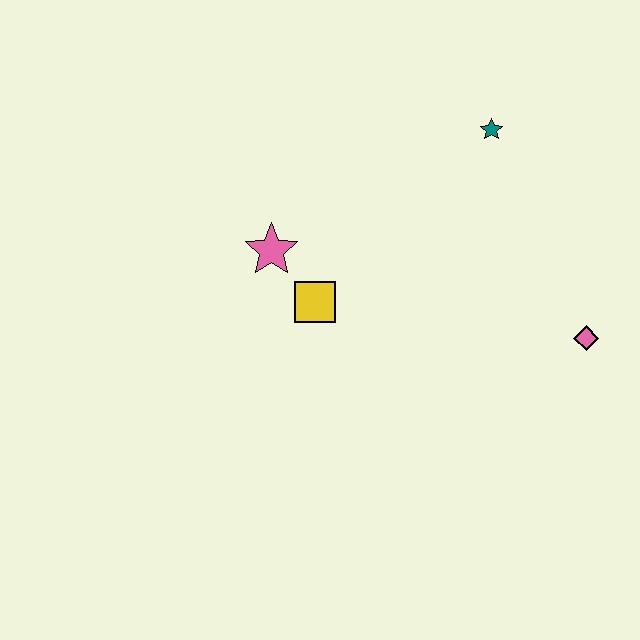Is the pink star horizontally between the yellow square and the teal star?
No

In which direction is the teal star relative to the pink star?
The teal star is to the right of the pink star.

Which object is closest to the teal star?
The pink diamond is closest to the teal star.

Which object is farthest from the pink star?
The pink diamond is farthest from the pink star.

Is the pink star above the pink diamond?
Yes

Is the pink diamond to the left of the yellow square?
No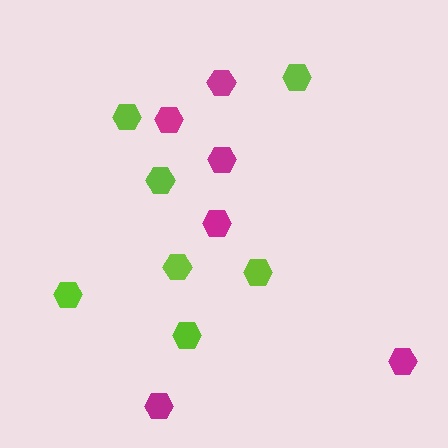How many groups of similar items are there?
There are 2 groups: one group of lime hexagons (7) and one group of magenta hexagons (6).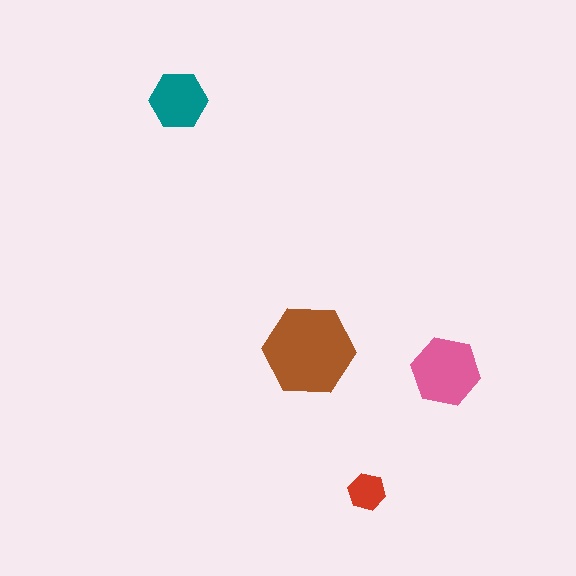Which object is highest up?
The teal hexagon is topmost.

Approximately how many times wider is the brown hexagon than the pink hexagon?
About 1.5 times wider.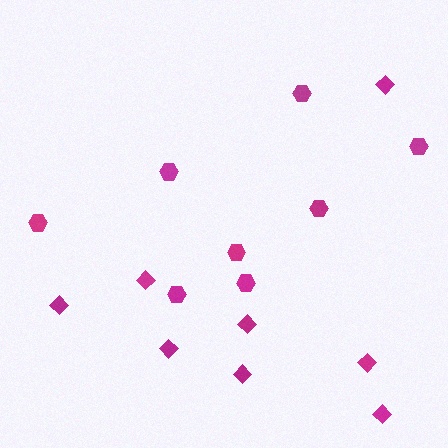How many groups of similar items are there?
There are 2 groups: one group of diamonds (8) and one group of hexagons (8).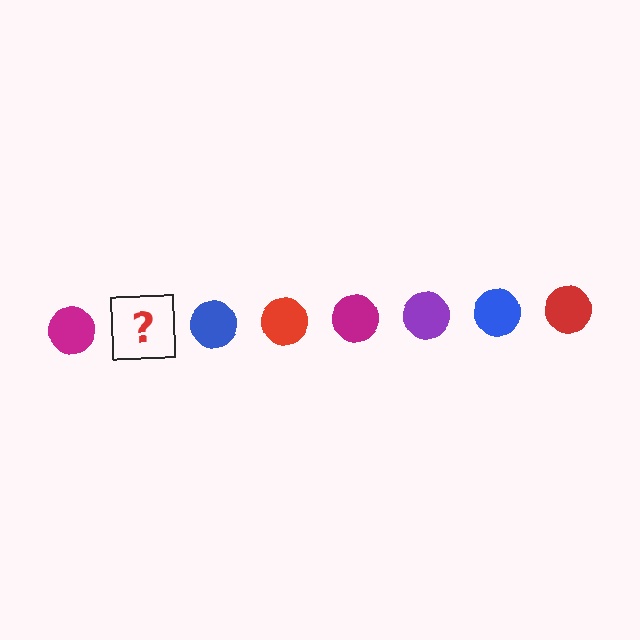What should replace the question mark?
The question mark should be replaced with a purple circle.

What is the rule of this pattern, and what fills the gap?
The rule is that the pattern cycles through magenta, purple, blue, red circles. The gap should be filled with a purple circle.